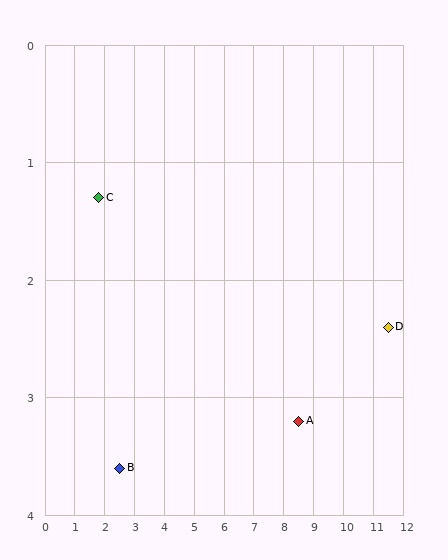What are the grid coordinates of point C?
Point C is at approximately (1.8, 1.3).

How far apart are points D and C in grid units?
Points D and C are about 9.8 grid units apart.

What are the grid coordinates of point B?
Point B is at approximately (2.5, 3.6).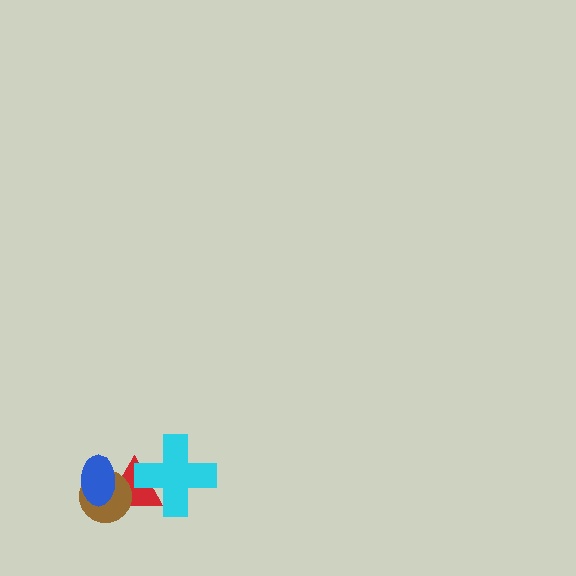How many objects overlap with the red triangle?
3 objects overlap with the red triangle.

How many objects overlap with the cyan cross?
1 object overlaps with the cyan cross.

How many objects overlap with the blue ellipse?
2 objects overlap with the blue ellipse.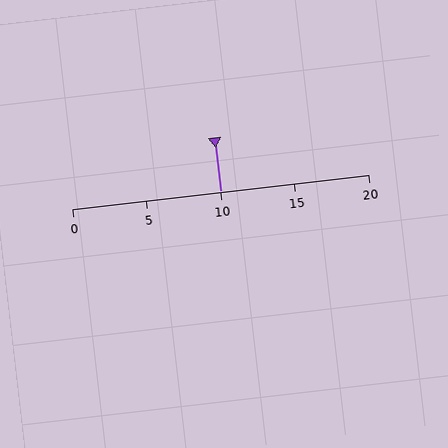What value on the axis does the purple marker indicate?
The marker indicates approximately 10.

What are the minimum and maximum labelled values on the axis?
The axis runs from 0 to 20.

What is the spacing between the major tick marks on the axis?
The major ticks are spaced 5 apart.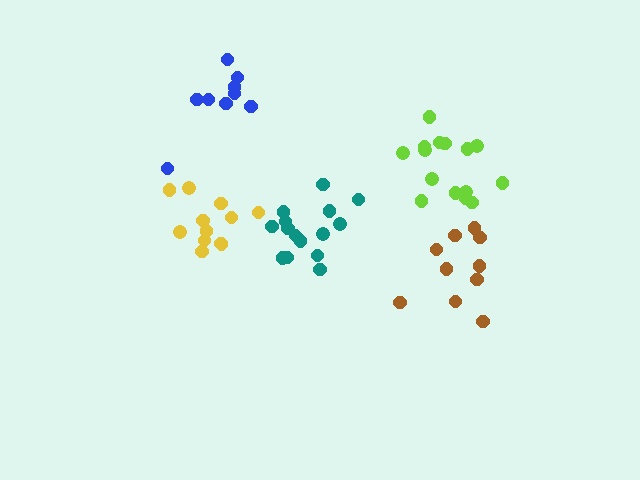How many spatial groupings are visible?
There are 5 spatial groupings.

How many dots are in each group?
Group 1: 10 dots, Group 2: 15 dots, Group 3: 15 dots, Group 4: 12 dots, Group 5: 9 dots (61 total).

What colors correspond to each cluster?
The clusters are colored: brown, lime, teal, yellow, blue.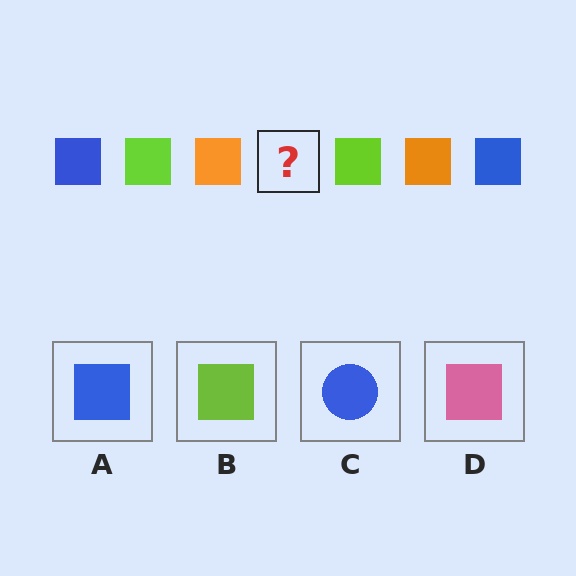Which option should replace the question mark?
Option A.